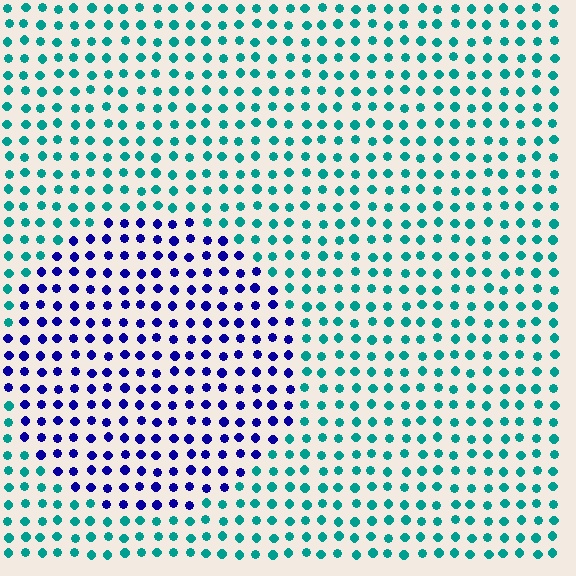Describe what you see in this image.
The image is filled with small teal elements in a uniform arrangement. A circle-shaped region is visible where the elements are tinted to a slightly different hue, forming a subtle color boundary.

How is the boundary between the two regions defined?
The boundary is defined purely by a slight shift in hue (about 69 degrees). Spacing, size, and orientation are identical on both sides.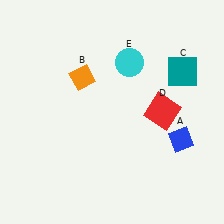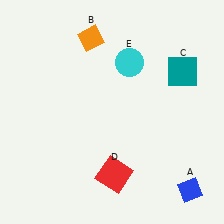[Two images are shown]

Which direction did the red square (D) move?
The red square (D) moved down.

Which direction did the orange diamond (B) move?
The orange diamond (B) moved up.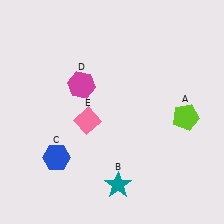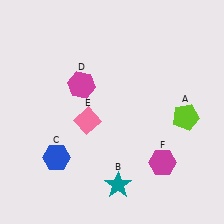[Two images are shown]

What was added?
A magenta hexagon (F) was added in Image 2.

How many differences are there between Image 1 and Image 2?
There is 1 difference between the two images.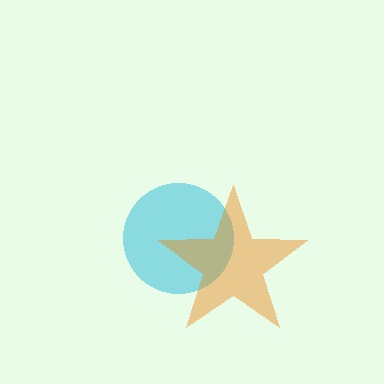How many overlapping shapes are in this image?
There are 2 overlapping shapes in the image.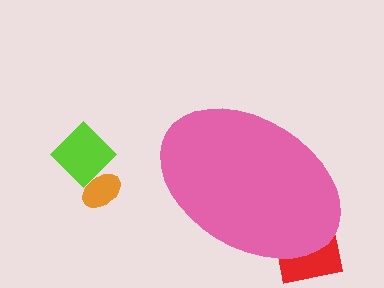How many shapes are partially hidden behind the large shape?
1 shape is partially hidden.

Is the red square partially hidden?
Yes, the red square is partially hidden behind the pink ellipse.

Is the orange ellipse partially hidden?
No, the orange ellipse is fully visible.